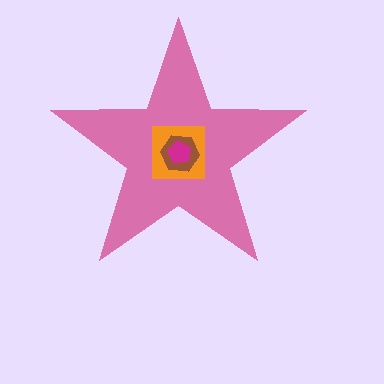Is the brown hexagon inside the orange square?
Yes.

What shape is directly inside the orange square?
The brown hexagon.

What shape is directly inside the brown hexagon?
The magenta pentagon.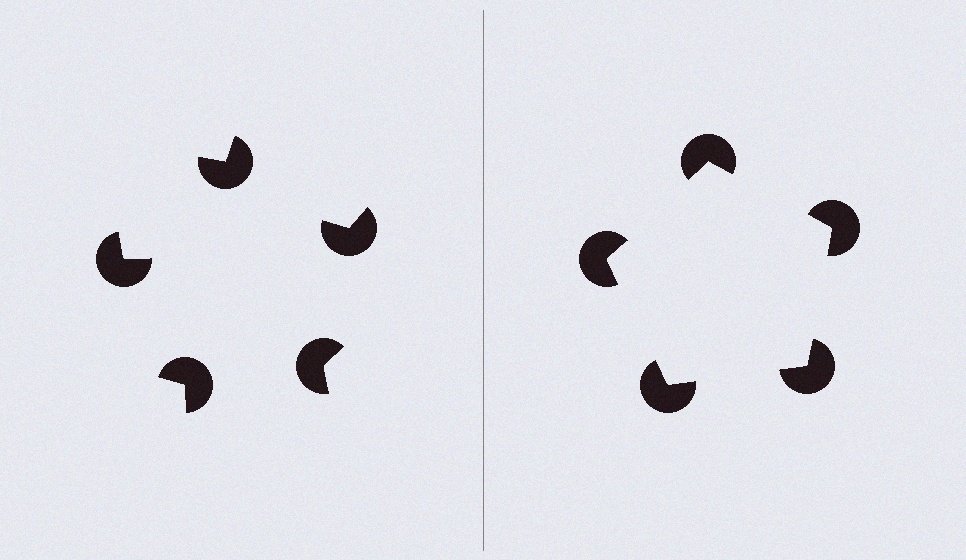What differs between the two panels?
The pac-man discs are positioned identically on both sides; only the wedge orientations differ. On the right they align to a pentagon; on the left they are misaligned.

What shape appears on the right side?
An illusory pentagon.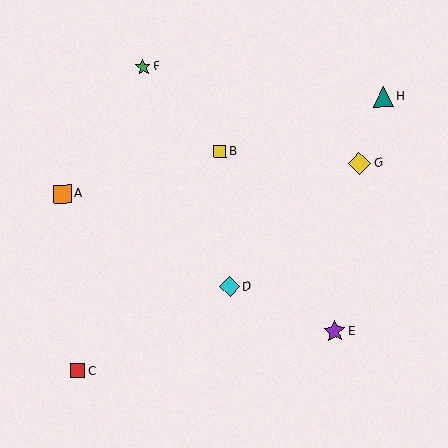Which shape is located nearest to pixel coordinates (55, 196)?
The orange square (labeled A) at (63, 194) is nearest to that location.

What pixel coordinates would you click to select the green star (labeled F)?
Click at (143, 67) to select the green star F.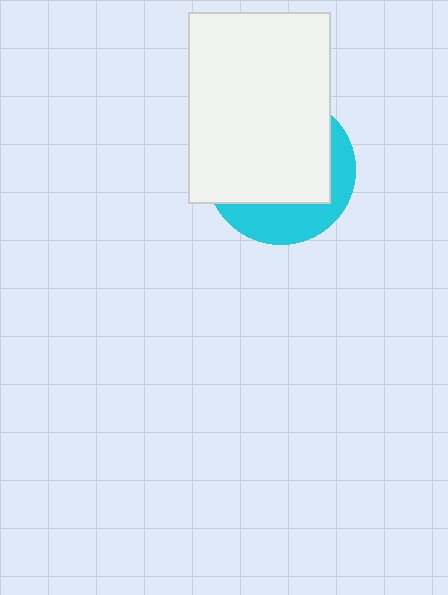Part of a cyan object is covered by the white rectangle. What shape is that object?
It is a circle.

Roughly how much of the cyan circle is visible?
A small part of it is visible (roughly 32%).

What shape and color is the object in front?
The object in front is a white rectangle.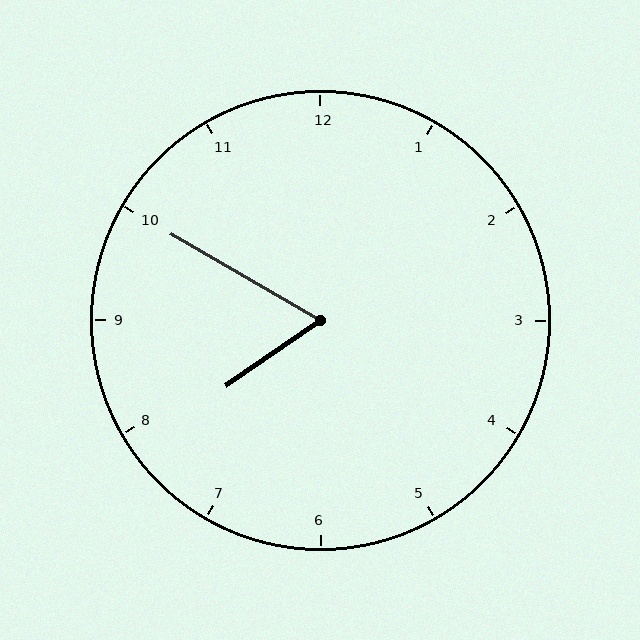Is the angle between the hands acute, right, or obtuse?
It is acute.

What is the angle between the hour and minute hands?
Approximately 65 degrees.